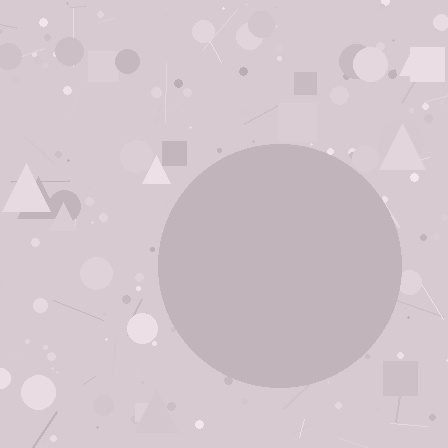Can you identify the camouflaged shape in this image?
The camouflaged shape is a circle.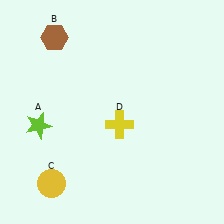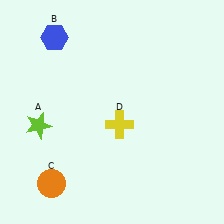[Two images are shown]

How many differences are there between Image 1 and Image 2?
There are 2 differences between the two images.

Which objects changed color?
B changed from brown to blue. C changed from yellow to orange.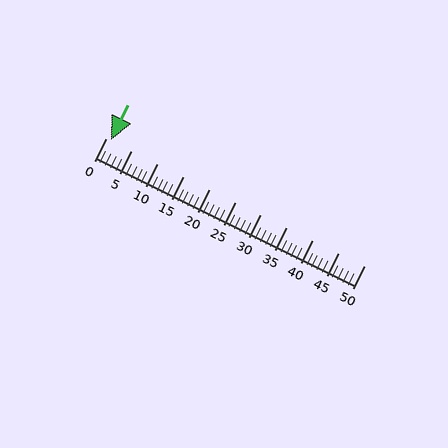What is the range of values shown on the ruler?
The ruler shows values from 0 to 50.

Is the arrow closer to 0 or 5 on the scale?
The arrow is closer to 0.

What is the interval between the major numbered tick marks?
The major tick marks are spaced 5 units apart.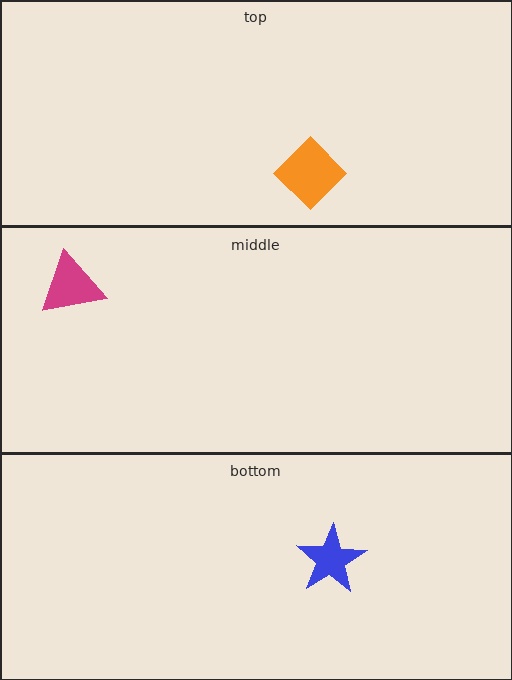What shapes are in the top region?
The orange diamond.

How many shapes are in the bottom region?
1.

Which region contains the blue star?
The bottom region.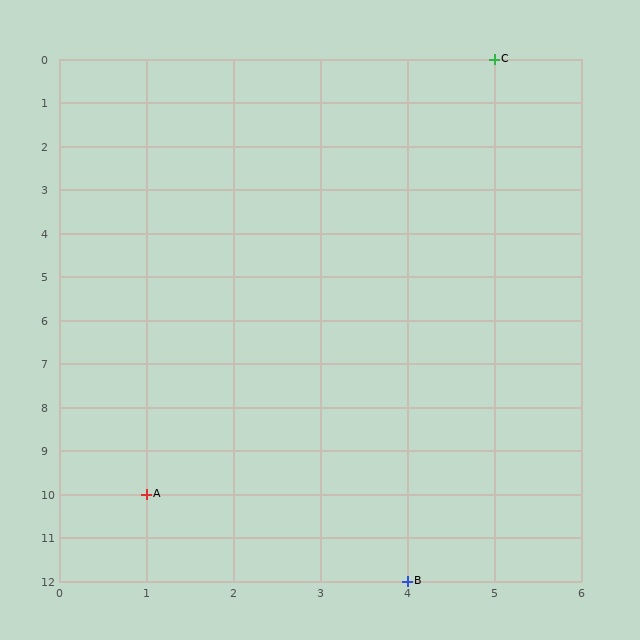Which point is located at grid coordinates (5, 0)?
Point C is at (5, 0).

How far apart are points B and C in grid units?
Points B and C are 1 column and 12 rows apart (about 12.0 grid units diagonally).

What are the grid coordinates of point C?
Point C is at grid coordinates (5, 0).